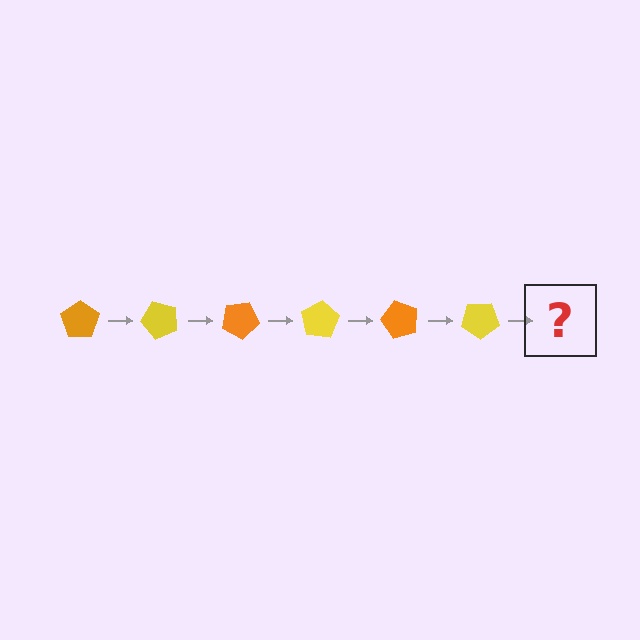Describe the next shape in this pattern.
It should be an orange pentagon, rotated 300 degrees from the start.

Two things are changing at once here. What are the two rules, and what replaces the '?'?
The two rules are that it rotates 50 degrees each step and the color cycles through orange and yellow. The '?' should be an orange pentagon, rotated 300 degrees from the start.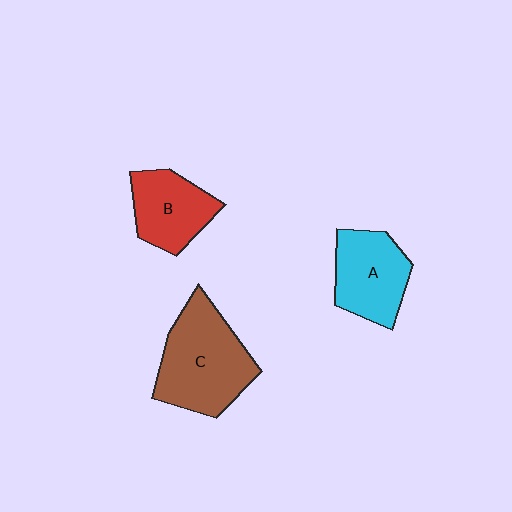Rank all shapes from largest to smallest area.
From largest to smallest: C (brown), A (cyan), B (red).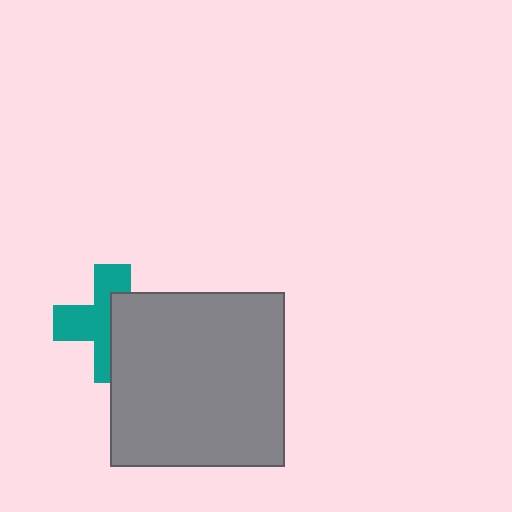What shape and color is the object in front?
The object in front is a gray rectangle.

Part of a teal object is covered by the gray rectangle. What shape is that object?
It is a cross.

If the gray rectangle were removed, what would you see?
You would see the complete teal cross.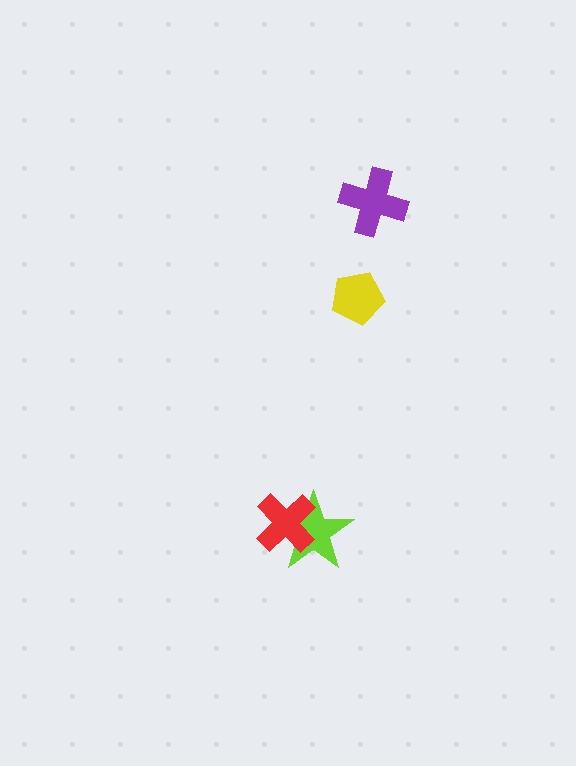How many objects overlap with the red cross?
1 object overlaps with the red cross.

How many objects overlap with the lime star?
1 object overlaps with the lime star.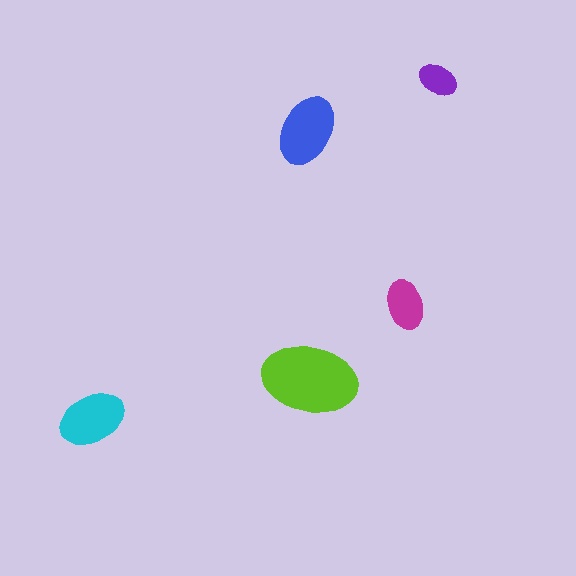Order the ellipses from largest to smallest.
the lime one, the blue one, the cyan one, the magenta one, the purple one.